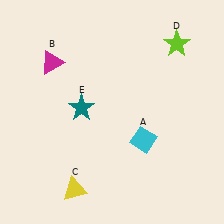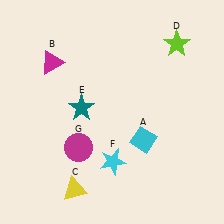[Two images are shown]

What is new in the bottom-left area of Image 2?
A magenta circle (G) was added in the bottom-left area of Image 2.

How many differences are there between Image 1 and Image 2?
There are 2 differences between the two images.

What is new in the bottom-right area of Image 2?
A cyan star (F) was added in the bottom-right area of Image 2.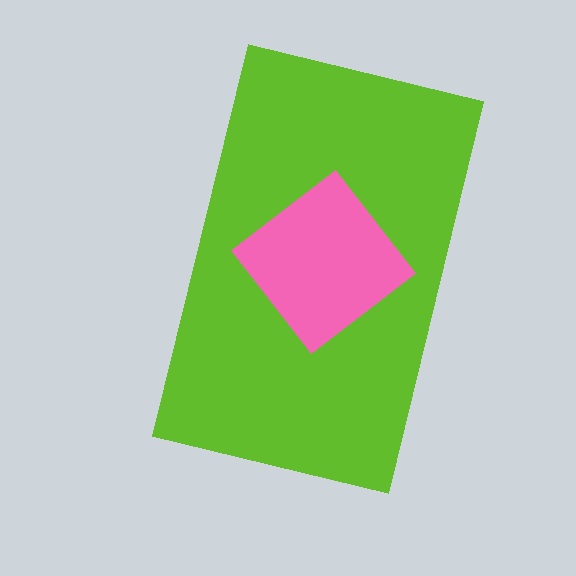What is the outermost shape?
The lime rectangle.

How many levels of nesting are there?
2.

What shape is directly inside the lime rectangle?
The pink diamond.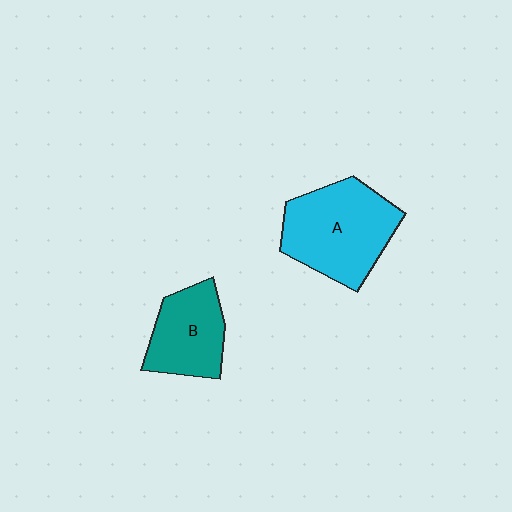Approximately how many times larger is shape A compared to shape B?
Approximately 1.5 times.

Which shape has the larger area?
Shape A (cyan).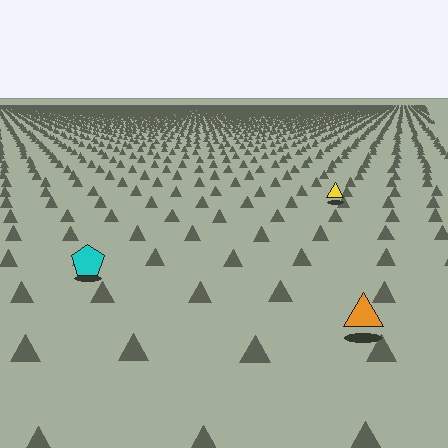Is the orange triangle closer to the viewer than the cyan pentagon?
Yes. The orange triangle is closer — you can tell from the texture gradient: the ground texture is coarser near it.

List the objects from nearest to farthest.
From nearest to farthest: the orange triangle, the cyan pentagon, the yellow triangle.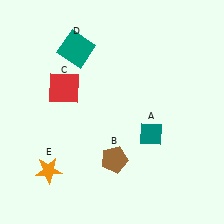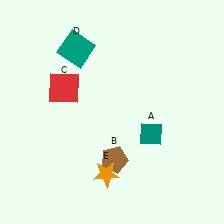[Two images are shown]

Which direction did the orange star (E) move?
The orange star (E) moved right.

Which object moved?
The orange star (E) moved right.